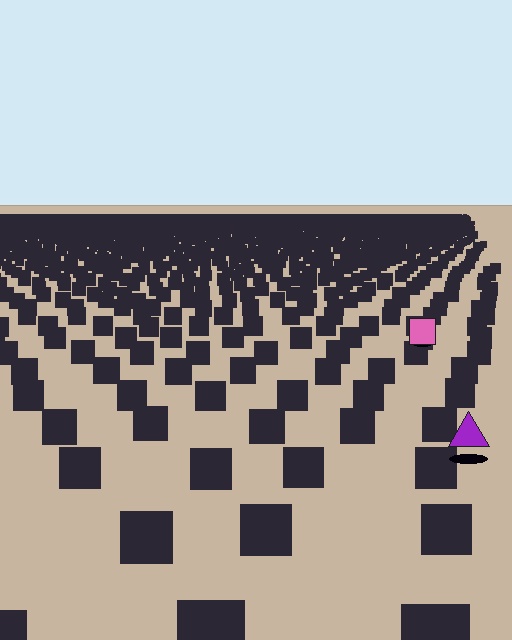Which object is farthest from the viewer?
The pink square is farthest from the viewer. It appears smaller and the ground texture around it is denser.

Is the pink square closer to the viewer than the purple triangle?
No. The purple triangle is closer — you can tell from the texture gradient: the ground texture is coarser near it.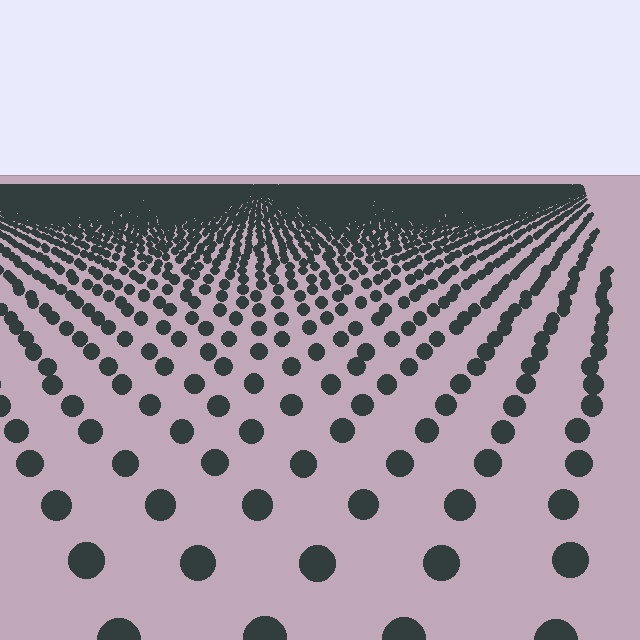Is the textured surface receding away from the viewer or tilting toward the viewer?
The surface is receding away from the viewer. Texture elements get smaller and denser toward the top.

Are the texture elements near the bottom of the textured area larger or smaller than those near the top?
Larger. Near the bottom, elements are closer to the viewer and appear at a bigger on-screen size.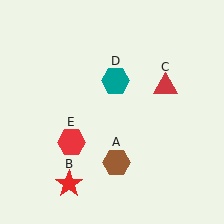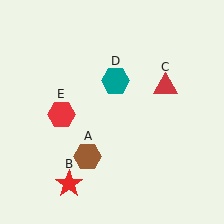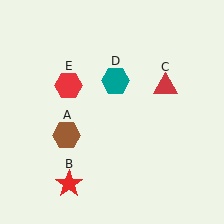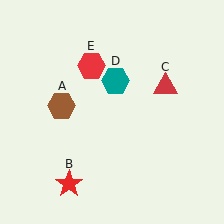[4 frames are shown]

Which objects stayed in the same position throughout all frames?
Red star (object B) and red triangle (object C) and teal hexagon (object D) remained stationary.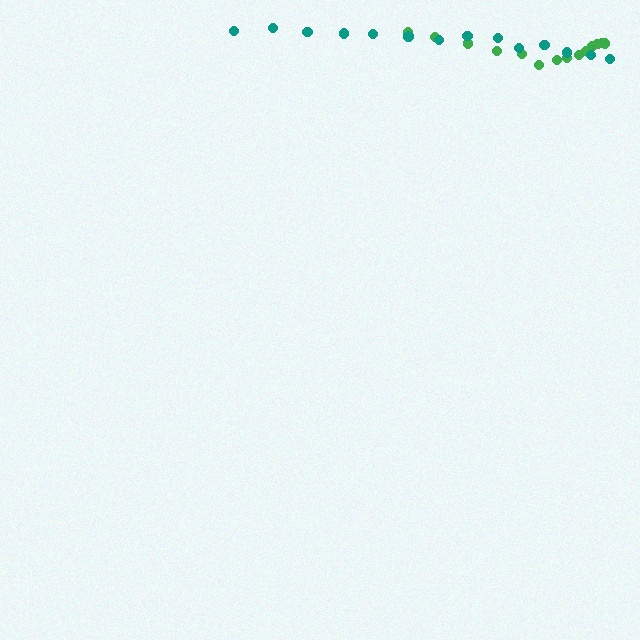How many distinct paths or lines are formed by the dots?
There are 2 distinct paths.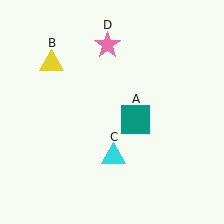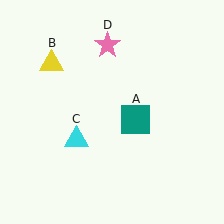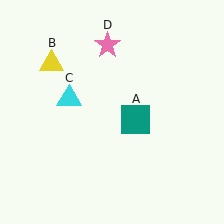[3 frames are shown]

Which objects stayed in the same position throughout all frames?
Teal square (object A) and yellow triangle (object B) and pink star (object D) remained stationary.